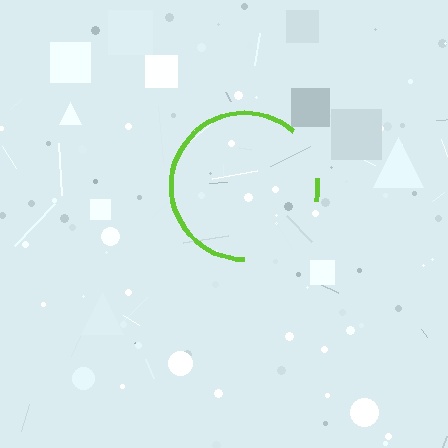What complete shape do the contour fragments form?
The contour fragments form a circle.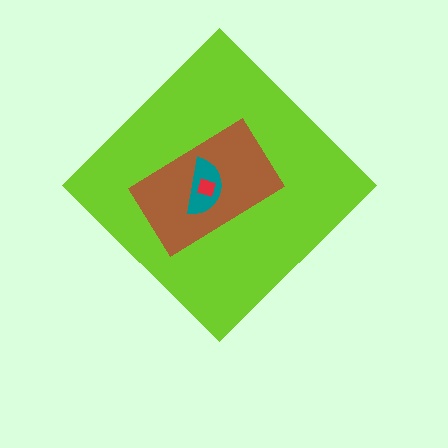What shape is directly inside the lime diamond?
The brown rectangle.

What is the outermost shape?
The lime diamond.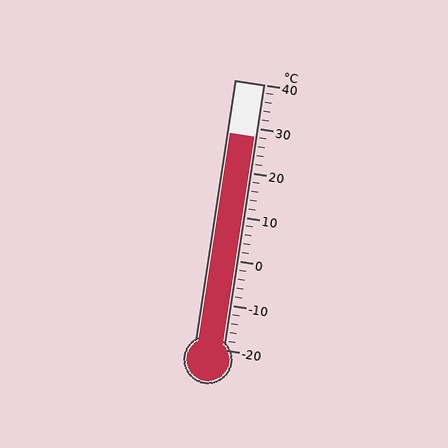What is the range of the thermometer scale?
The thermometer scale ranges from -20°C to 40°C.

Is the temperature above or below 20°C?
The temperature is above 20°C.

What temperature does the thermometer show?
The thermometer shows approximately 28°C.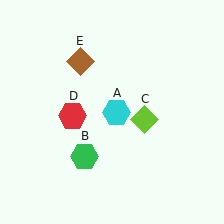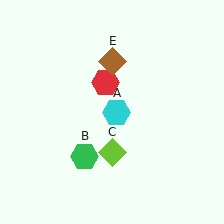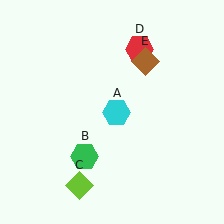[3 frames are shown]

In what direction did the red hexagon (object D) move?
The red hexagon (object D) moved up and to the right.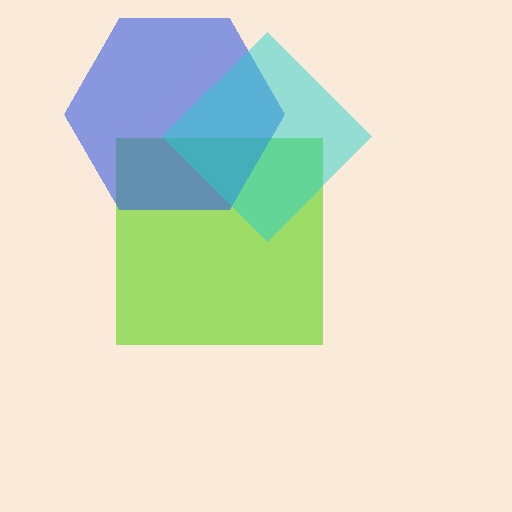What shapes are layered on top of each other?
The layered shapes are: a lime square, a blue hexagon, a cyan diamond.